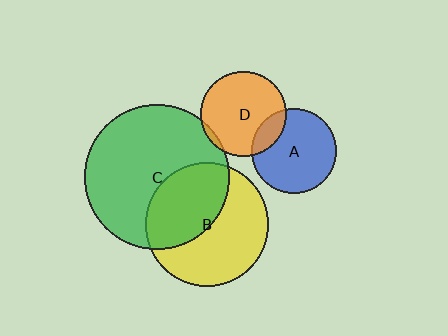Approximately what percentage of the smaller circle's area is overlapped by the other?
Approximately 15%.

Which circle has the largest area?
Circle C (green).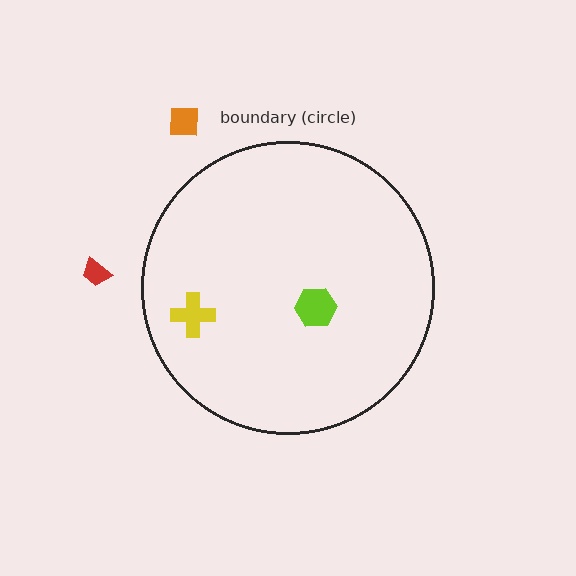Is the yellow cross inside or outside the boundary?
Inside.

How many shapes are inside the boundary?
2 inside, 2 outside.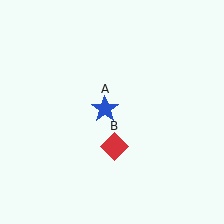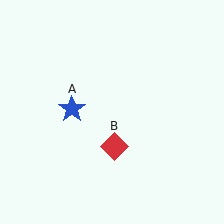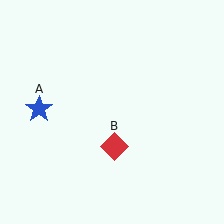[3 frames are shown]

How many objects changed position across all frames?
1 object changed position: blue star (object A).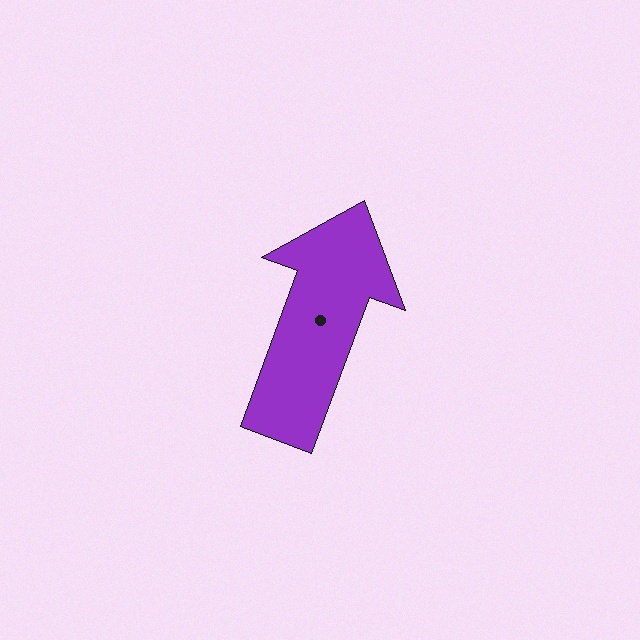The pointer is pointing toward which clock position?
Roughly 1 o'clock.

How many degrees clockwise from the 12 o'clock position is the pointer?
Approximately 20 degrees.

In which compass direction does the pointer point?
North.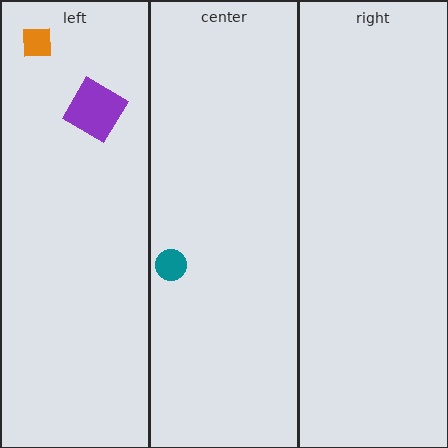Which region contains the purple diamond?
The left region.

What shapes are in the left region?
The purple diamond, the orange square.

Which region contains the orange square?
The left region.